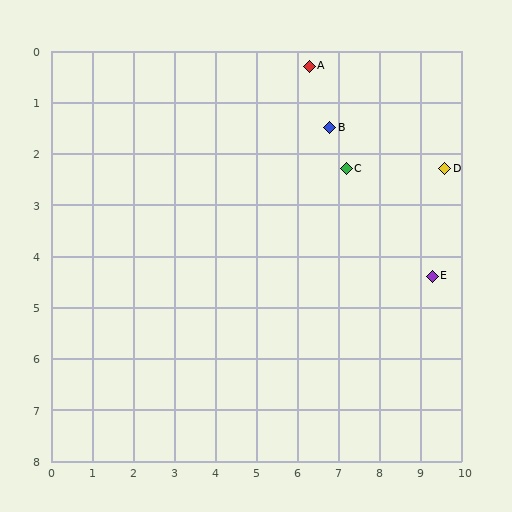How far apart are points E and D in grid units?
Points E and D are about 2.1 grid units apart.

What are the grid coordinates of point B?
Point B is at approximately (6.8, 1.5).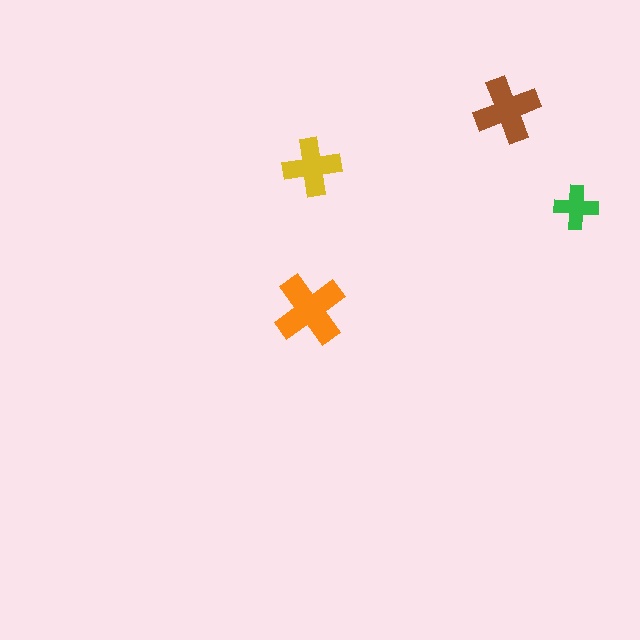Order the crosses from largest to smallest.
the orange one, the brown one, the yellow one, the green one.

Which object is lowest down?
The orange cross is bottommost.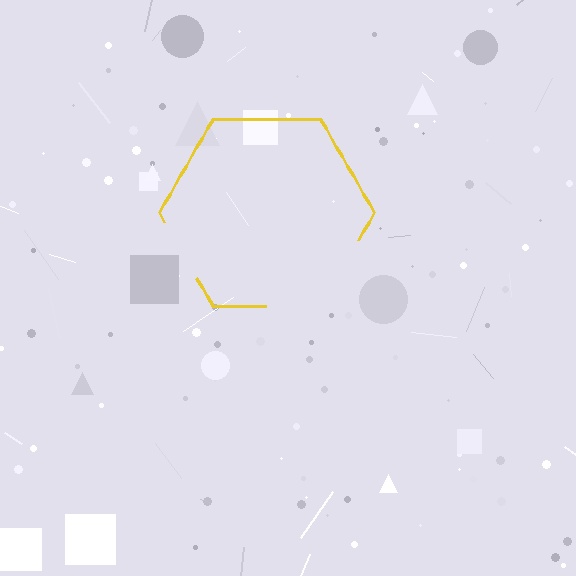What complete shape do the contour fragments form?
The contour fragments form a hexagon.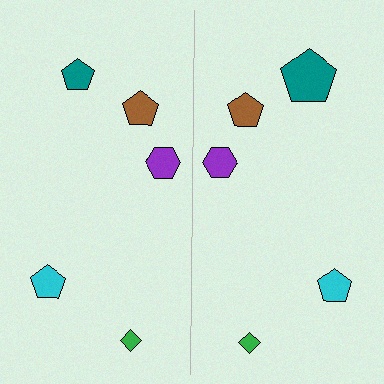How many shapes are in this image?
There are 10 shapes in this image.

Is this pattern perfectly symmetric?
No, the pattern is not perfectly symmetric. The teal pentagon on the right side has a different size than its mirror counterpart.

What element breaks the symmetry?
The teal pentagon on the right side has a different size than its mirror counterpart.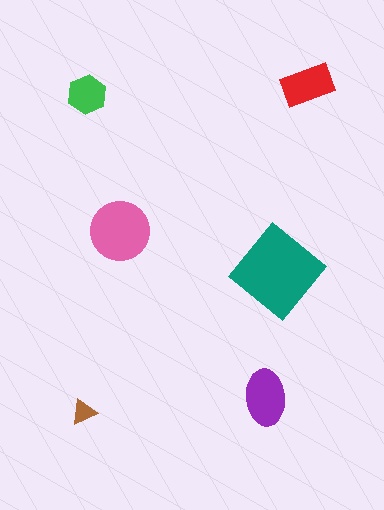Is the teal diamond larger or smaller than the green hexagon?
Larger.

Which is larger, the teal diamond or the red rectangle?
The teal diamond.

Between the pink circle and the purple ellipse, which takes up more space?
The pink circle.